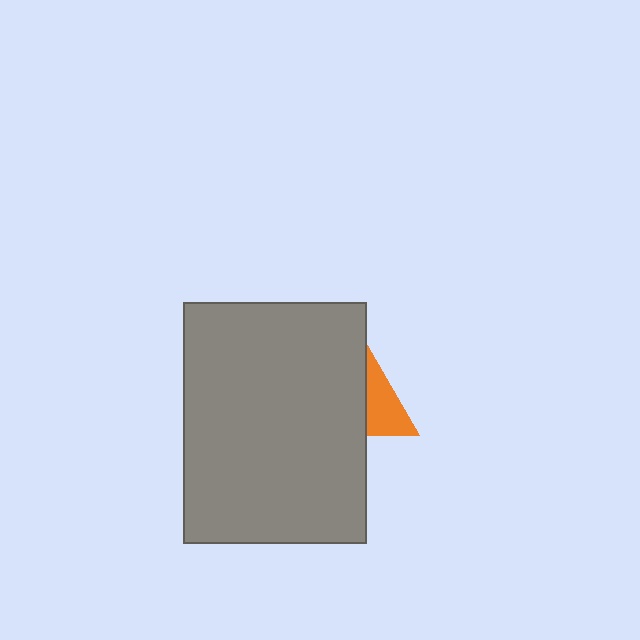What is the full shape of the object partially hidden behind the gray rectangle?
The partially hidden object is an orange triangle.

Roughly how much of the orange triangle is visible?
A small part of it is visible (roughly 39%).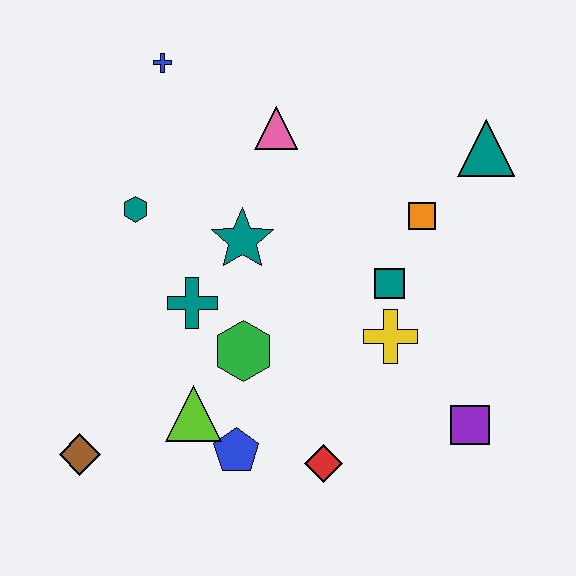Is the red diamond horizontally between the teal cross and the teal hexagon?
No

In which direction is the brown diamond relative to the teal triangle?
The brown diamond is to the left of the teal triangle.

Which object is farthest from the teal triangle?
The brown diamond is farthest from the teal triangle.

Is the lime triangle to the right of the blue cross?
Yes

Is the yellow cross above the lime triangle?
Yes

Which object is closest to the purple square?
The yellow cross is closest to the purple square.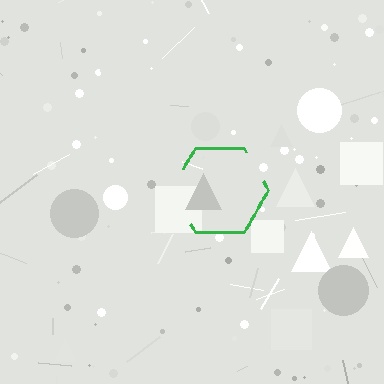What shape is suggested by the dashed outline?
The dashed outline suggests a hexagon.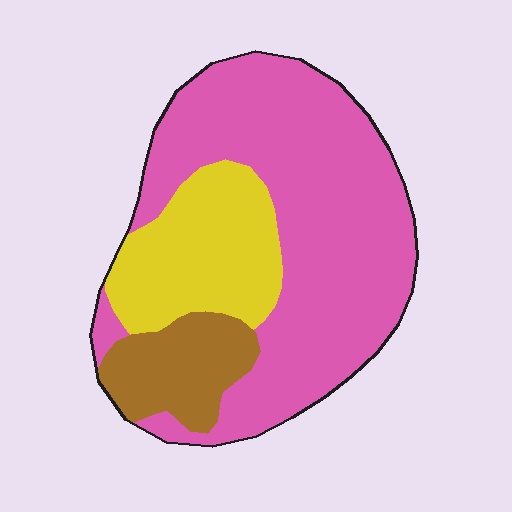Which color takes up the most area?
Pink, at roughly 65%.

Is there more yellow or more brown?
Yellow.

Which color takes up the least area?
Brown, at roughly 15%.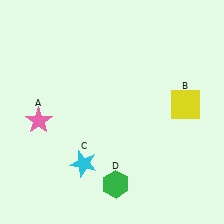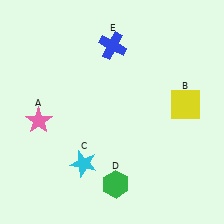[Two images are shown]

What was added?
A blue cross (E) was added in Image 2.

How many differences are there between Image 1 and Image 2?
There is 1 difference between the two images.